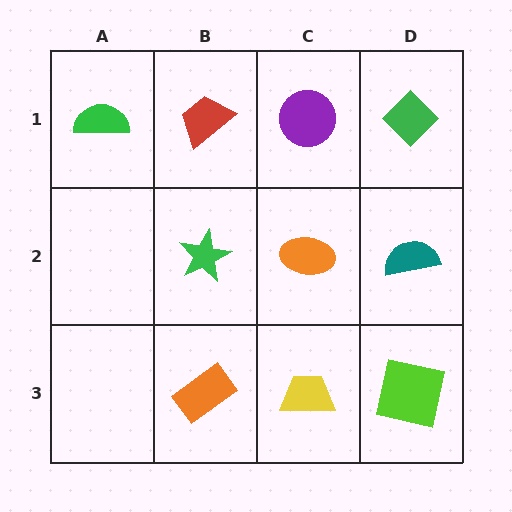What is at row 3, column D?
A lime square.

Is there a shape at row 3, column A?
No, that cell is empty.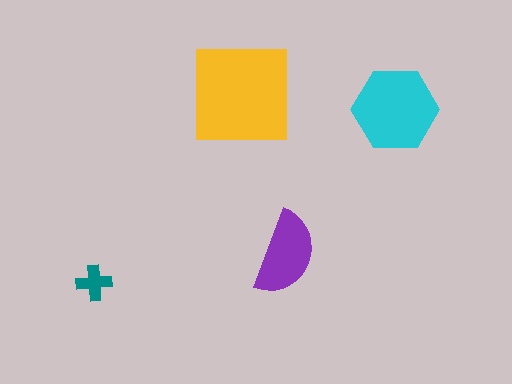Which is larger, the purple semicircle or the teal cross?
The purple semicircle.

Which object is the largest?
The yellow square.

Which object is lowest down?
The teal cross is bottommost.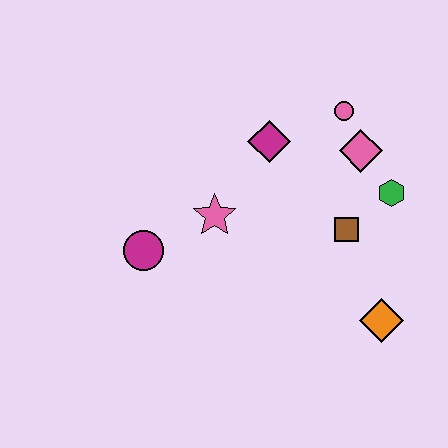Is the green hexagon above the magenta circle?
Yes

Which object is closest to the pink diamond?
The pink circle is closest to the pink diamond.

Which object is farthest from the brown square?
The magenta circle is farthest from the brown square.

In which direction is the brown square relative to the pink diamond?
The brown square is below the pink diamond.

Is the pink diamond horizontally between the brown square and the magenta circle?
No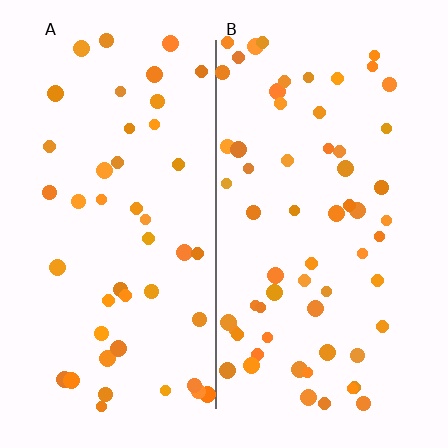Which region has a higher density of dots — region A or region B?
B (the right).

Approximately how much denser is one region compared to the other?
Approximately 1.4× — region B over region A.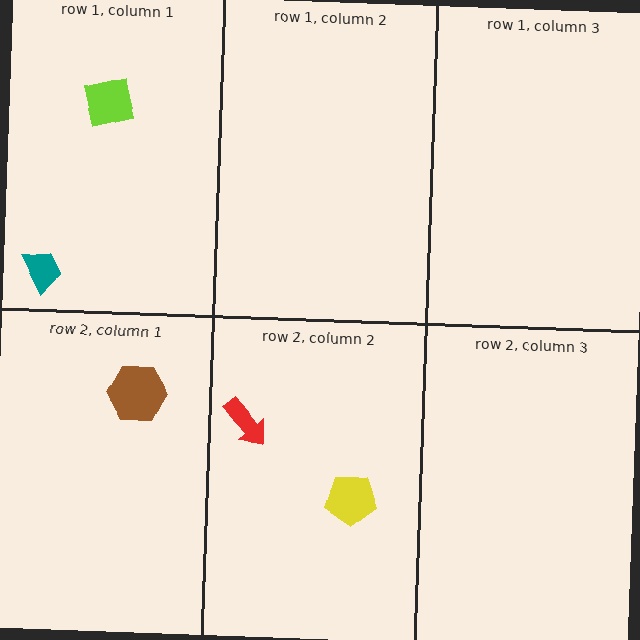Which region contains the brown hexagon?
The row 2, column 1 region.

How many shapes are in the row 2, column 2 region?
2.